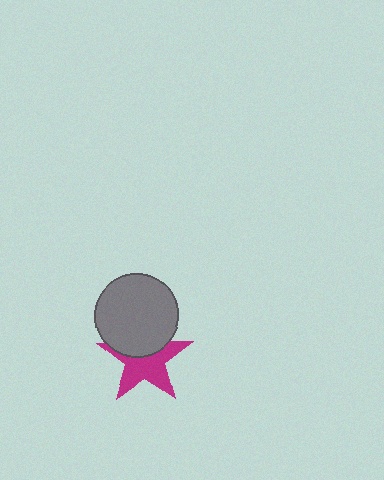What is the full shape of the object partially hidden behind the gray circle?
The partially hidden object is a magenta star.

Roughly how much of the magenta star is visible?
About half of it is visible (roughly 63%).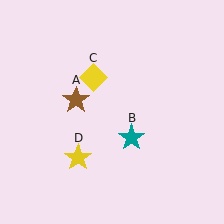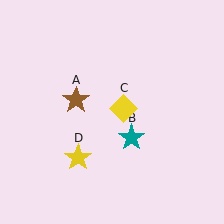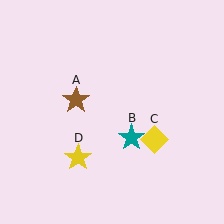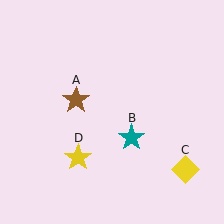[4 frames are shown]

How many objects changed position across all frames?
1 object changed position: yellow diamond (object C).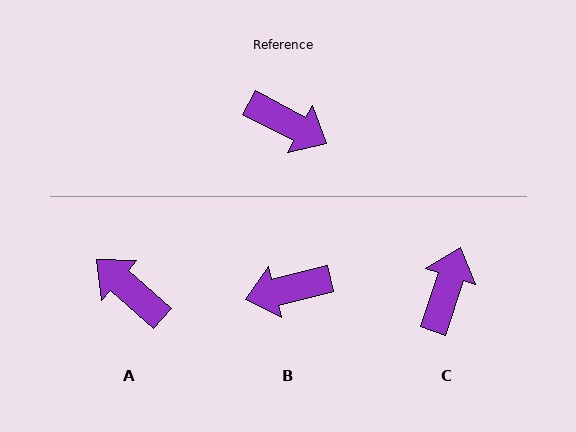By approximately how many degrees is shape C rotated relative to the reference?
Approximately 100 degrees counter-clockwise.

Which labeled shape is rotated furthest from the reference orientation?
A, about 167 degrees away.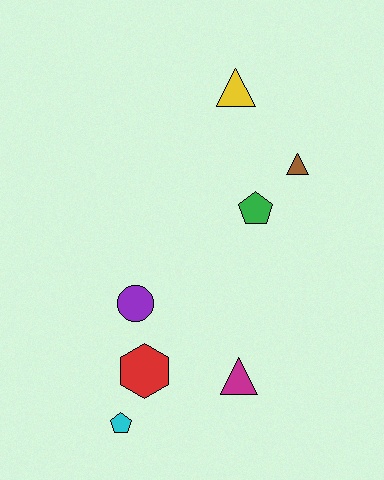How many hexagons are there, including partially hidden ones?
There is 1 hexagon.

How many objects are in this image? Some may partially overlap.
There are 7 objects.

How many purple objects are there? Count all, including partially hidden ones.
There is 1 purple object.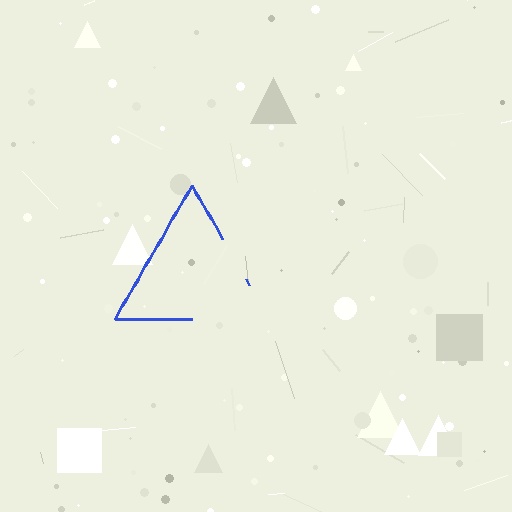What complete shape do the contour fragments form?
The contour fragments form a triangle.